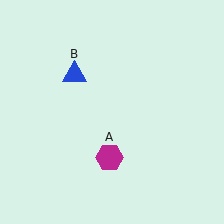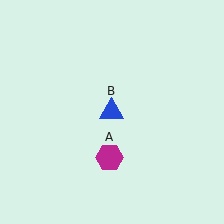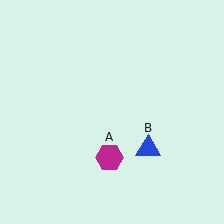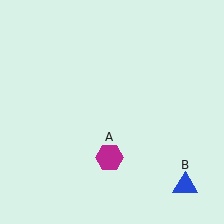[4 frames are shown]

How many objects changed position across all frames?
1 object changed position: blue triangle (object B).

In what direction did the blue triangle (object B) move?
The blue triangle (object B) moved down and to the right.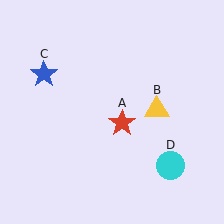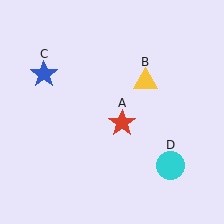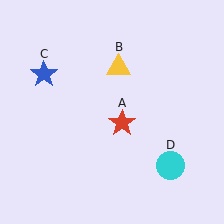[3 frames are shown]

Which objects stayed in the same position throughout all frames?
Red star (object A) and blue star (object C) and cyan circle (object D) remained stationary.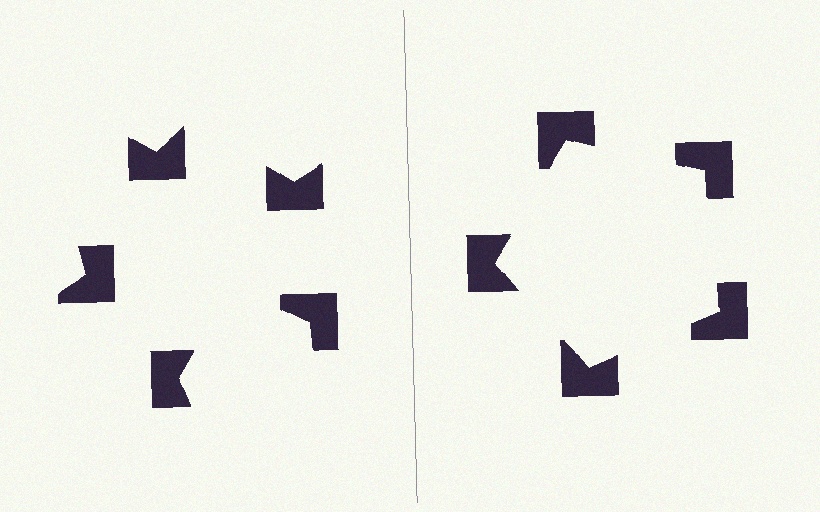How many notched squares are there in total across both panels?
10 — 5 on each side.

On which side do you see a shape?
An illusory pentagon appears on the right side. On the left side the wedge cuts are rotated, so no coherent shape forms.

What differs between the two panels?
The notched squares are positioned identically on both sides; only the wedge orientations differ. On the right they align to a pentagon; on the left they are misaligned.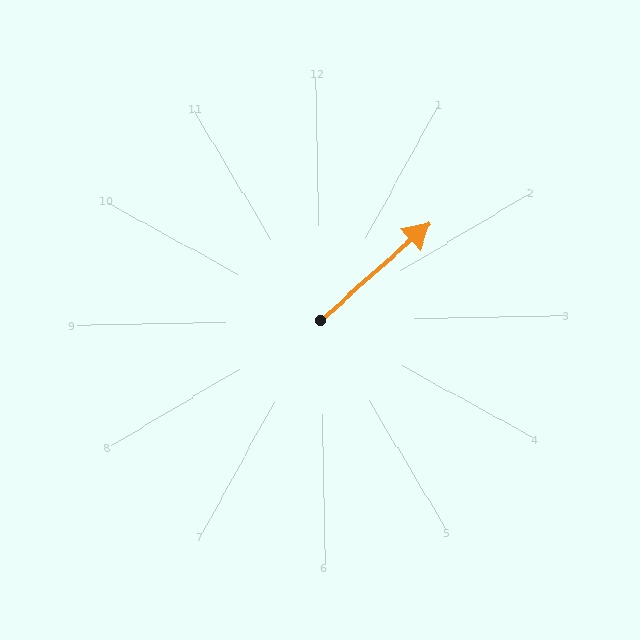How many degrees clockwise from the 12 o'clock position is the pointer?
Approximately 49 degrees.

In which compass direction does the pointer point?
Northeast.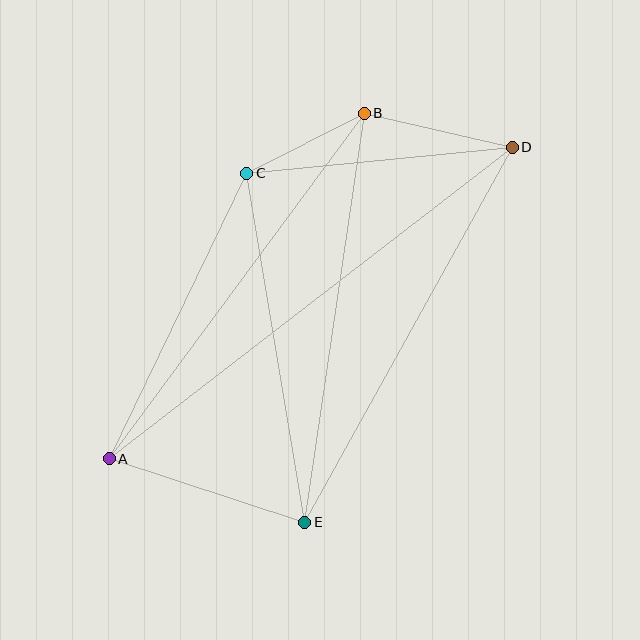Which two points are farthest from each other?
Points A and D are farthest from each other.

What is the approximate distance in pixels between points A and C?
The distance between A and C is approximately 317 pixels.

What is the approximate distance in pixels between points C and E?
The distance between C and E is approximately 354 pixels.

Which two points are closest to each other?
Points B and C are closest to each other.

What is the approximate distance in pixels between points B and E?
The distance between B and E is approximately 413 pixels.